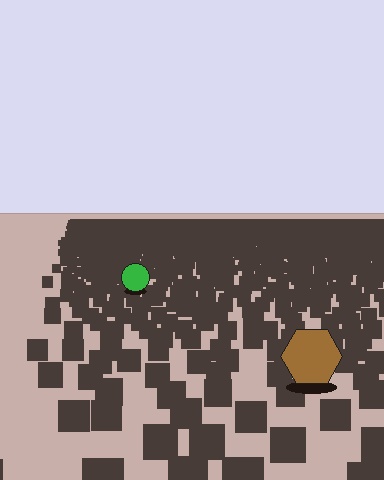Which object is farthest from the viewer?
The green circle is farthest from the viewer. It appears smaller and the ground texture around it is denser.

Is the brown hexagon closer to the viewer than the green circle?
Yes. The brown hexagon is closer — you can tell from the texture gradient: the ground texture is coarser near it.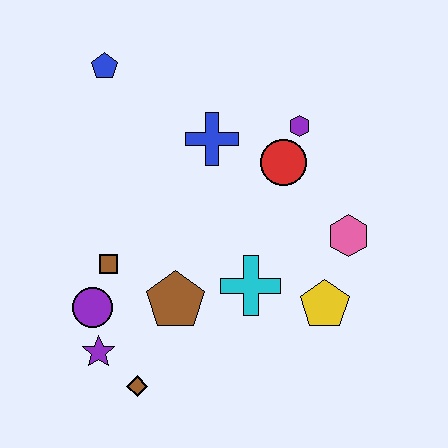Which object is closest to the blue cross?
The red circle is closest to the blue cross.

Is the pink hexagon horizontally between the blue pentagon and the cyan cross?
No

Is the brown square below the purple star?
No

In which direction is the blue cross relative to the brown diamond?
The blue cross is above the brown diamond.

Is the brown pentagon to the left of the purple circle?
No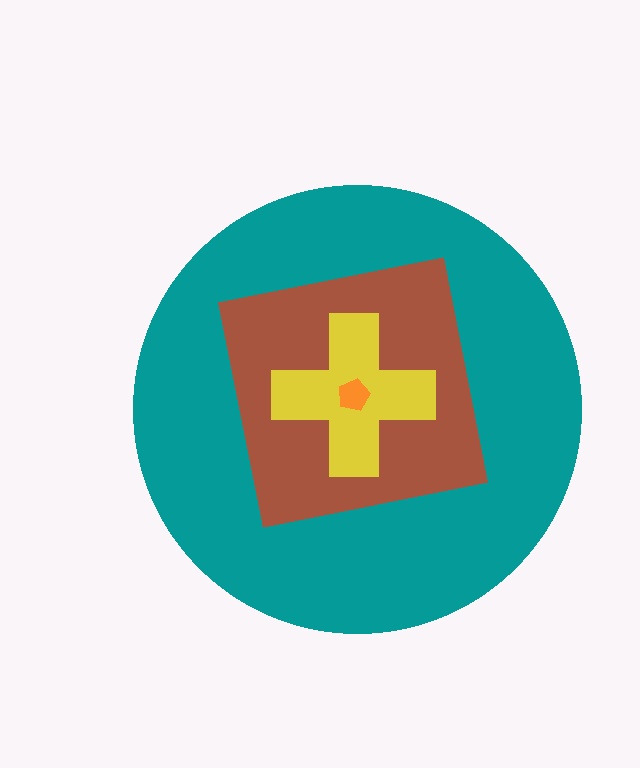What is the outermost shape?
The teal circle.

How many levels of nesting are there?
4.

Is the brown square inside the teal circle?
Yes.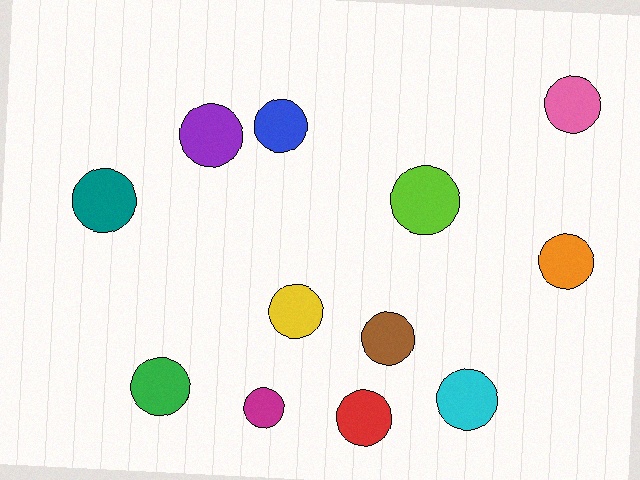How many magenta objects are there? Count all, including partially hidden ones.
There is 1 magenta object.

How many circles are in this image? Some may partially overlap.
There are 12 circles.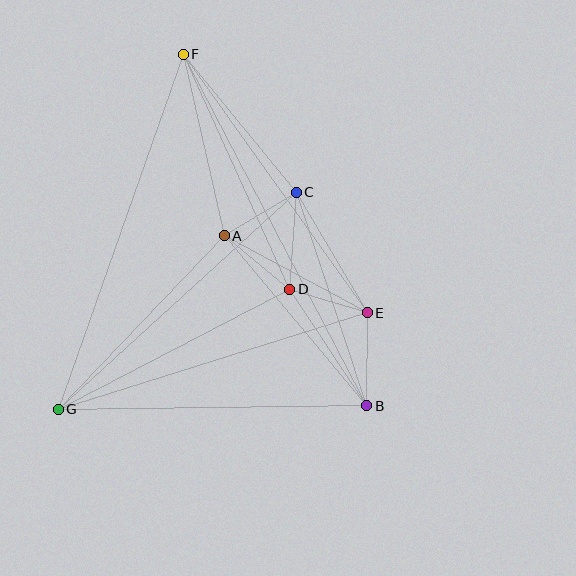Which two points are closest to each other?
Points D and E are closest to each other.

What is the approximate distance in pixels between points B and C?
The distance between B and C is approximately 225 pixels.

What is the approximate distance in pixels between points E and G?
The distance between E and G is approximately 324 pixels.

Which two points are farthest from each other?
Points B and F are farthest from each other.